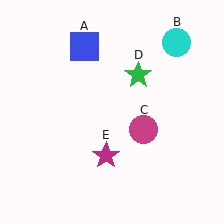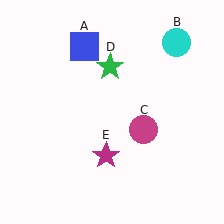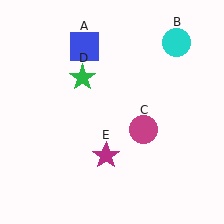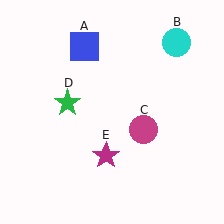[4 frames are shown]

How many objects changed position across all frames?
1 object changed position: green star (object D).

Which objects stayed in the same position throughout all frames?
Blue square (object A) and cyan circle (object B) and magenta circle (object C) and magenta star (object E) remained stationary.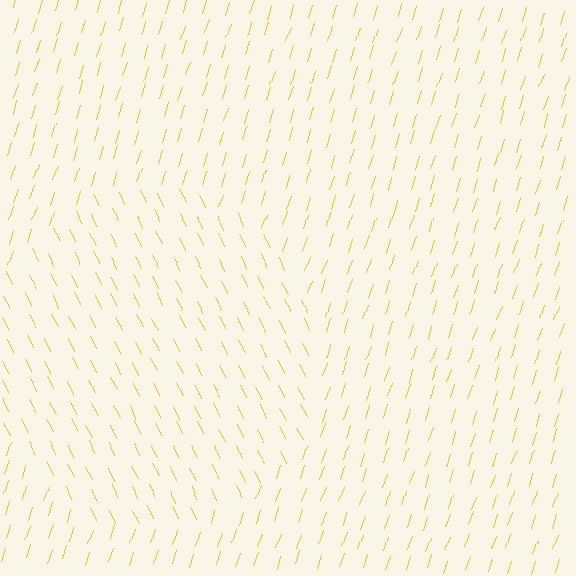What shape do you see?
I see a circle.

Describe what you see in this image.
The image is filled with small yellow line segments. A circle region in the image has lines oriented differently from the surrounding lines, creating a visible texture boundary.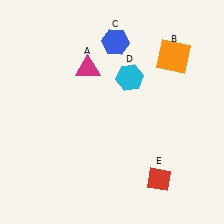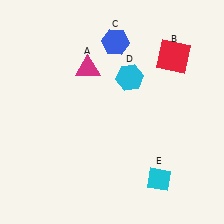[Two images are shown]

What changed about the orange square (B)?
In Image 1, B is orange. In Image 2, it changed to red.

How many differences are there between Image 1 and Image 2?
There are 2 differences between the two images.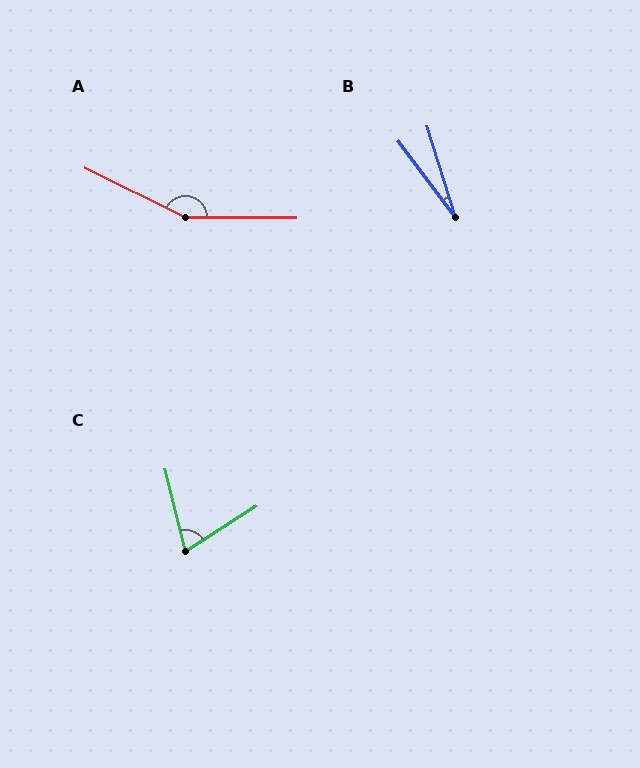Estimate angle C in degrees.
Approximately 71 degrees.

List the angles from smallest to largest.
B (19°), C (71°), A (154°).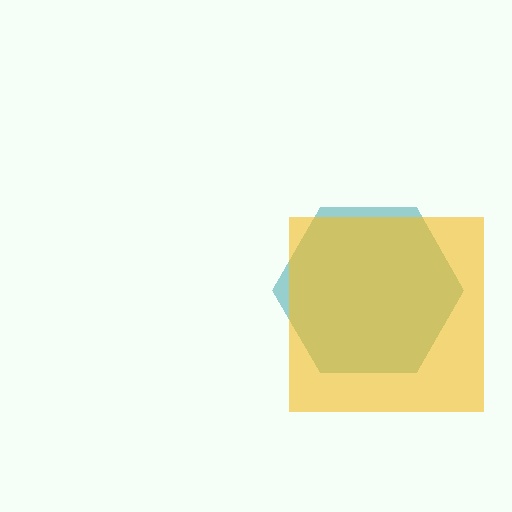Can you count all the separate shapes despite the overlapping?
Yes, there are 2 separate shapes.